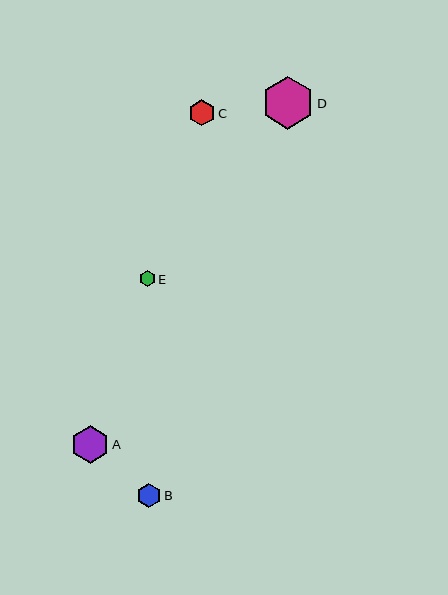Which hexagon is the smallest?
Hexagon E is the smallest with a size of approximately 16 pixels.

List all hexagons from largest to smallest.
From largest to smallest: D, A, C, B, E.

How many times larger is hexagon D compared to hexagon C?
Hexagon D is approximately 2.0 times the size of hexagon C.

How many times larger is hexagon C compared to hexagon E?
Hexagon C is approximately 1.6 times the size of hexagon E.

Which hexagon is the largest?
Hexagon D is the largest with a size of approximately 52 pixels.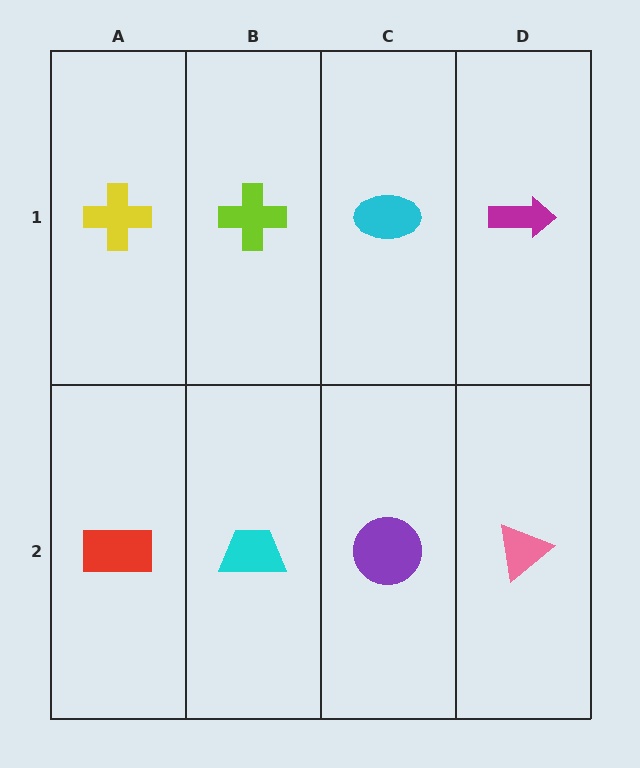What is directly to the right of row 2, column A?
A cyan trapezoid.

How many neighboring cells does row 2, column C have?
3.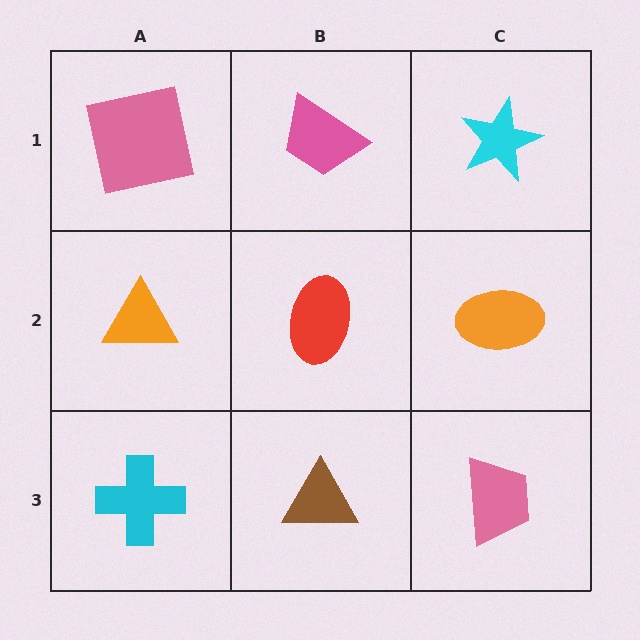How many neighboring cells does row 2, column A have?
3.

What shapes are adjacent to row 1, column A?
An orange triangle (row 2, column A), a pink trapezoid (row 1, column B).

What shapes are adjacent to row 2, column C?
A cyan star (row 1, column C), a pink trapezoid (row 3, column C), a red ellipse (row 2, column B).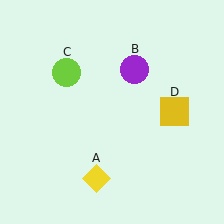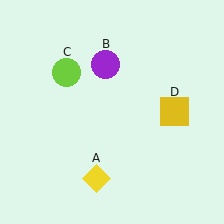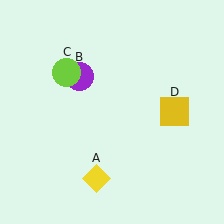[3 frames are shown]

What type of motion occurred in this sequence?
The purple circle (object B) rotated counterclockwise around the center of the scene.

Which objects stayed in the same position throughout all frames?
Yellow diamond (object A) and lime circle (object C) and yellow square (object D) remained stationary.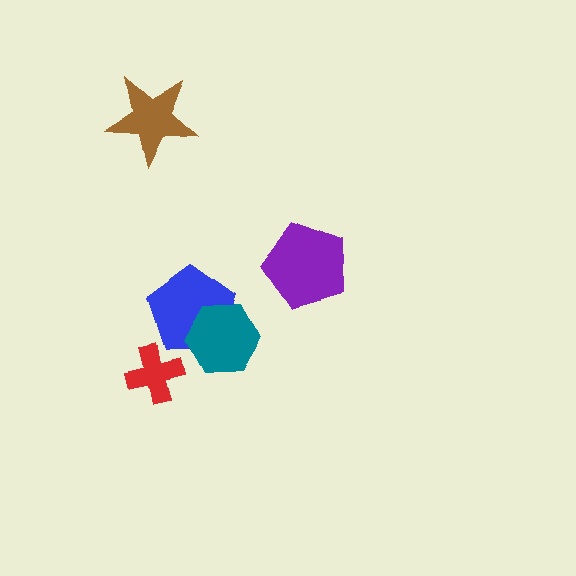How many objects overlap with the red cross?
0 objects overlap with the red cross.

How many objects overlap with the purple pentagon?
0 objects overlap with the purple pentagon.